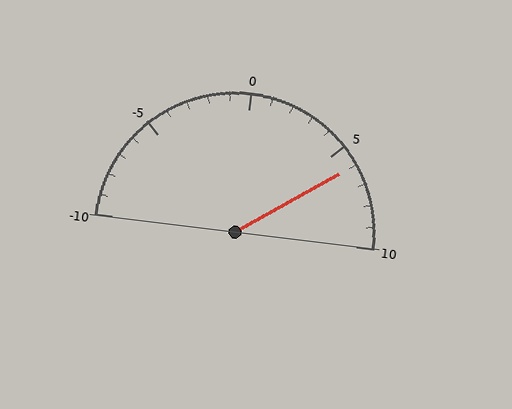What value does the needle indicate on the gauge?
The needle indicates approximately 6.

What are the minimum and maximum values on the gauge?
The gauge ranges from -10 to 10.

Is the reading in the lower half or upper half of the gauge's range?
The reading is in the upper half of the range (-10 to 10).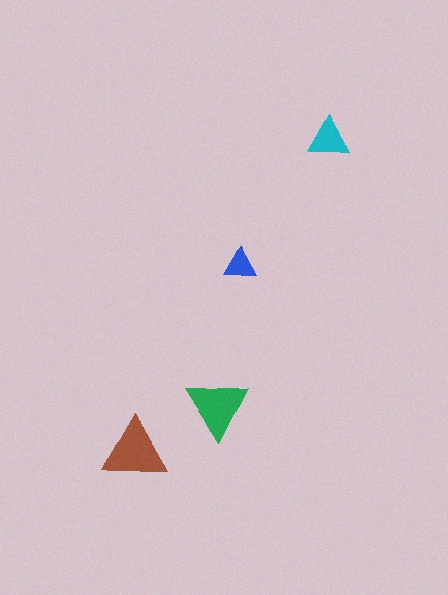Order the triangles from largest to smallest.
the brown one, the green one, the cyan one, the blue one.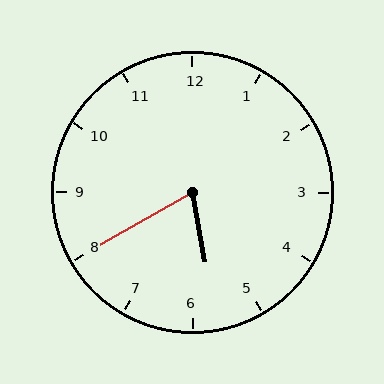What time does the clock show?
5:40.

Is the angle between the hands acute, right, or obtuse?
It is acute.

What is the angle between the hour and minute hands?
Approximately 70 degrees.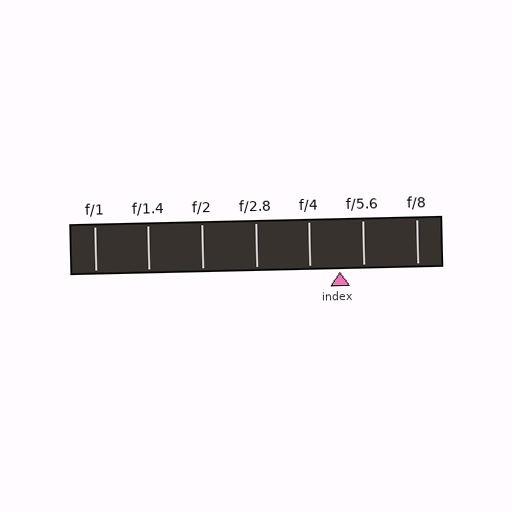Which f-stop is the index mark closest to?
The index mark is closest to f/5.6.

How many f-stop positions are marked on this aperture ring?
There are 7 f-stop positions marked.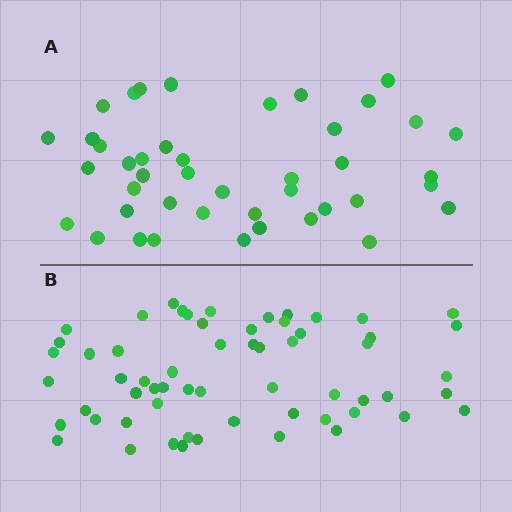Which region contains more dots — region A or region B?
Region B (the bottom region) has more dots.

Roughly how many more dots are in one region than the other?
Region B has approximately 15 more dots than region A.